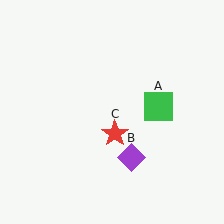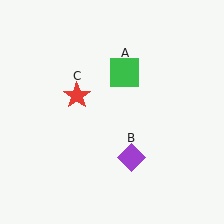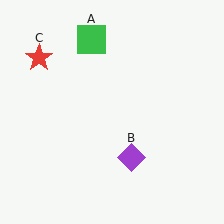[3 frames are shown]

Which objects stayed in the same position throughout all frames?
Purple diamond (object B) remained stationary.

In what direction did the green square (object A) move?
The green square (object A) moved up and to the left.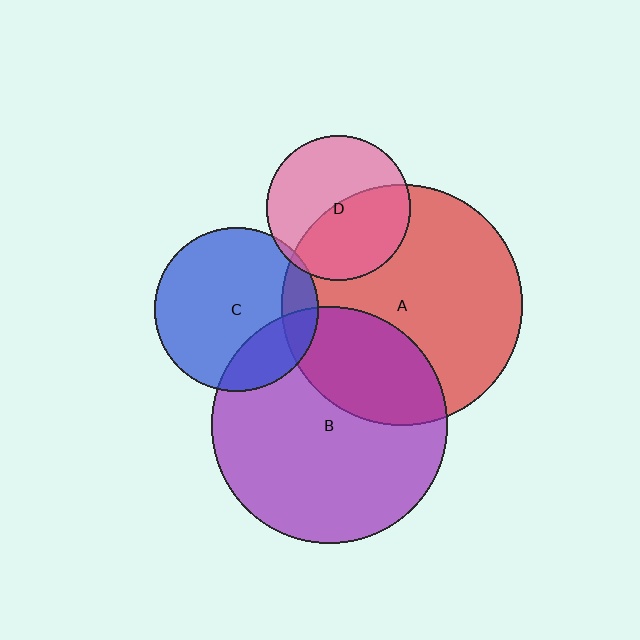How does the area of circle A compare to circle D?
Approximately 2.8 times.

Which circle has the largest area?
Circle A (red).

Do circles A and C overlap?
Yes.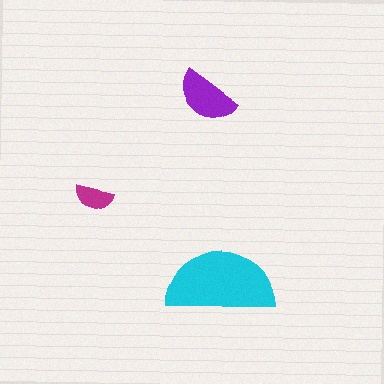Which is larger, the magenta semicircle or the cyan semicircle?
The cyan one.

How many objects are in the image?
There are 3 objects in the image.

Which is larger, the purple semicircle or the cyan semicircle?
The cyan one.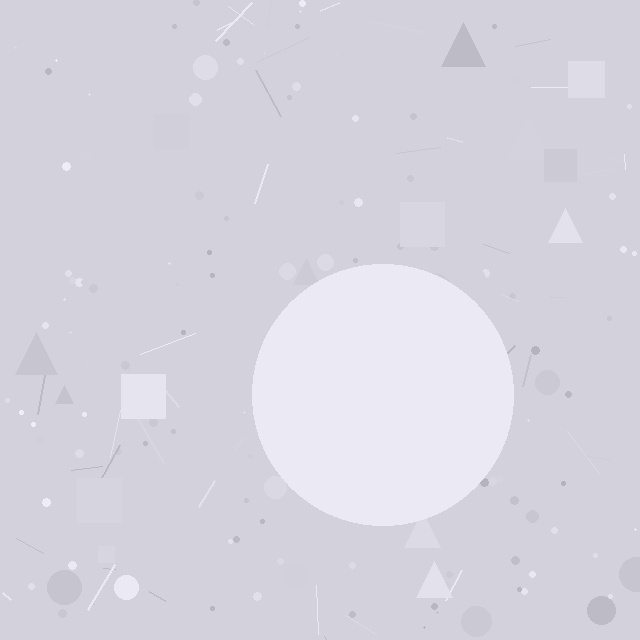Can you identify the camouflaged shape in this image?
The camouflaged shape is a circle.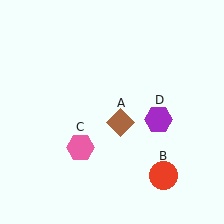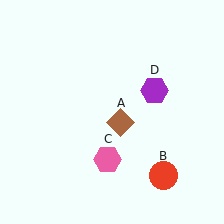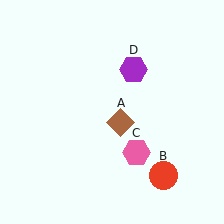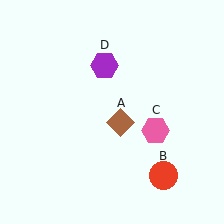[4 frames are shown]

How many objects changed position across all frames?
2 objects changed position: pink hexagon (object C), purple hexagon (object D).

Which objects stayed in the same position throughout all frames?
Brown diamond (object A) and red circle (object B) remained stationary.